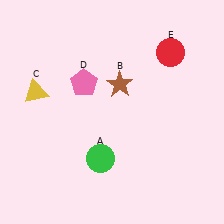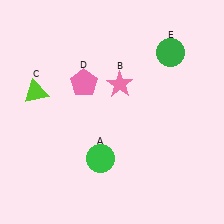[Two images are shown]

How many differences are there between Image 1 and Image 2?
There are 3 differences between the two images.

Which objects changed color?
B changed from brown to pink. C changed from yellow to lime. E changed from red to green.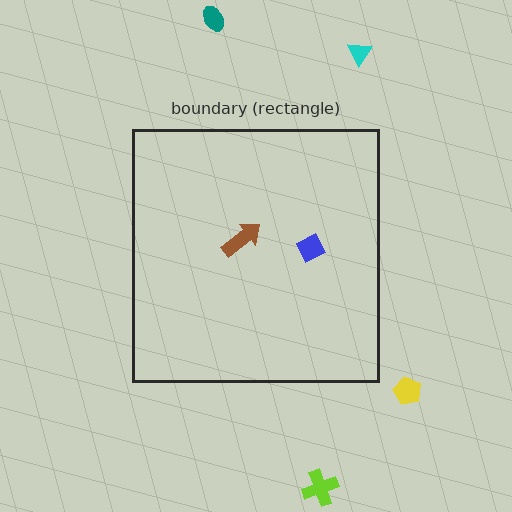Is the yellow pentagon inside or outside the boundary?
Outside.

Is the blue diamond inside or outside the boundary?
Inside.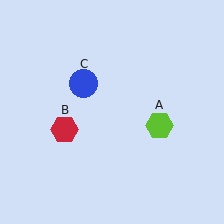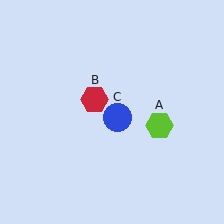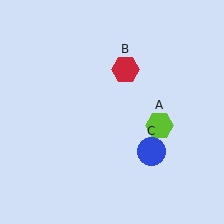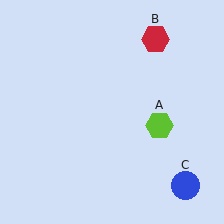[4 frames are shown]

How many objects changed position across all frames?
2 objects changed position: red hexagon (object B), blue circle (object C).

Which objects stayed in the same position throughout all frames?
Lime hexagon (object A) remained stationary.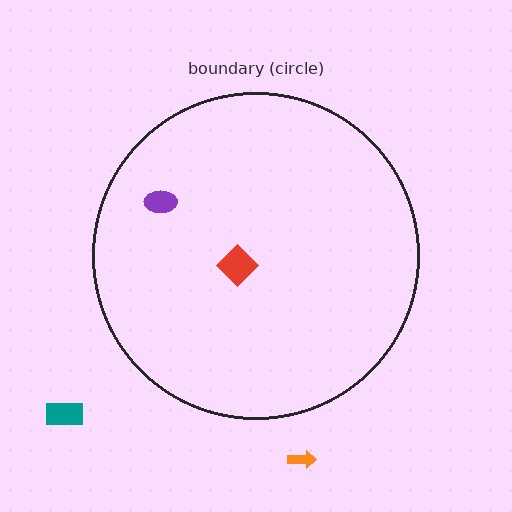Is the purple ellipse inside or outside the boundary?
Inside.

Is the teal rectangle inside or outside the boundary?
Outside.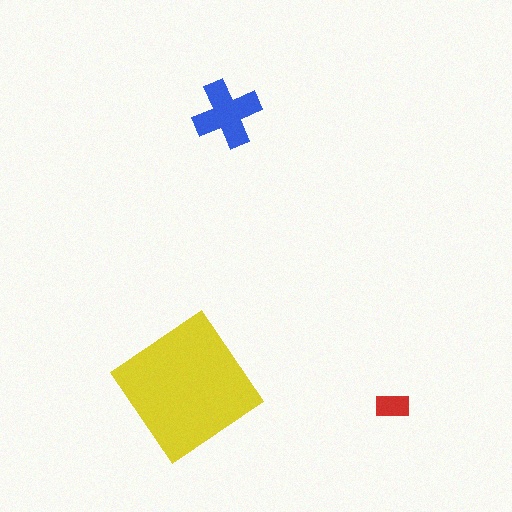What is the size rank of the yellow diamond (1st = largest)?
1st.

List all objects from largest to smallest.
The yellow diamond, the blue cross, the red rectangle.